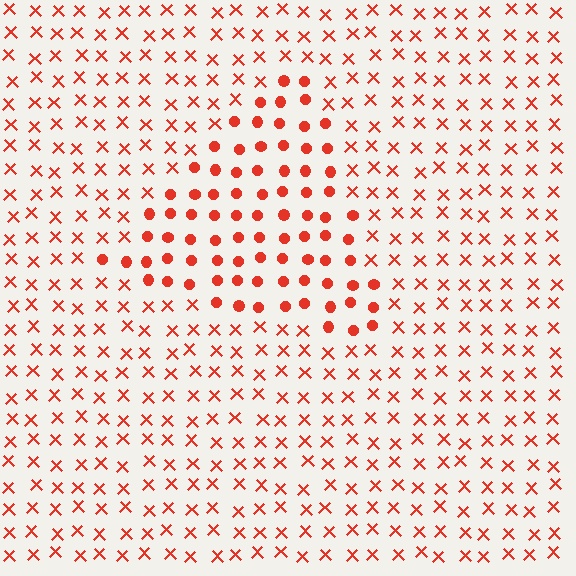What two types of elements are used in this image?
The image uses circles inside the triangle region and X marks outside it.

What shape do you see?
I see a triangle.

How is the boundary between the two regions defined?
The boundary is defined by a change in element shape: circles inside vs. X marks outside. All elements share the same color and spacing.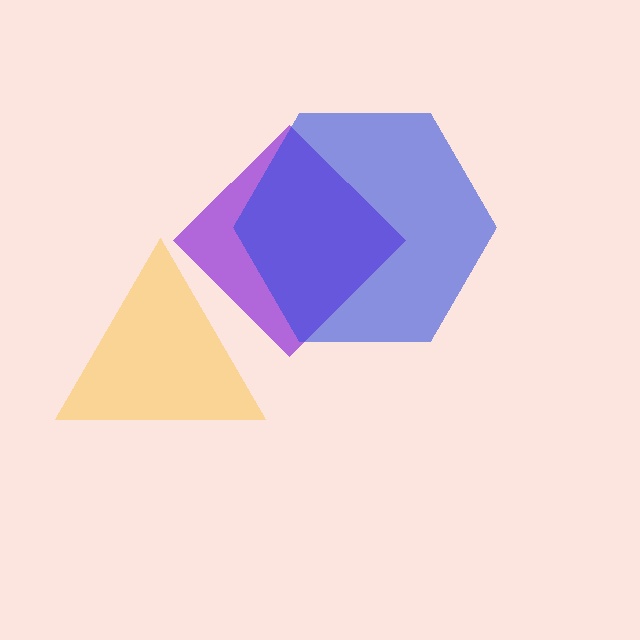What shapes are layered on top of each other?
The layered shapes are: a purple diamond, a yellow triangle, a blue hexagon.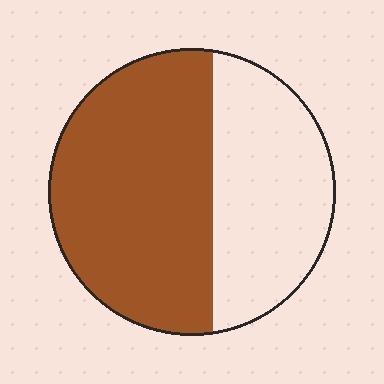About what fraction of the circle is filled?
About three fifths (3/5).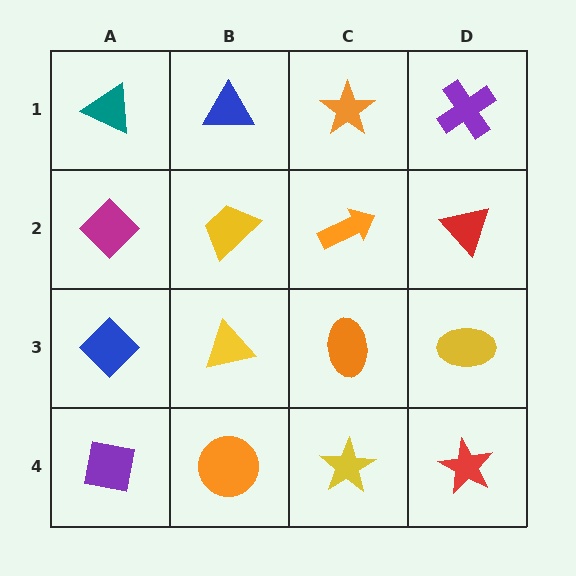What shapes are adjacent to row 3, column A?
A magenta diamond (row 2, column A), a purple square (row 4, column A), a yellow triangle (row 3, column B).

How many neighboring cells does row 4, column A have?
2.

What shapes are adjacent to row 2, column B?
A blue triangle (row 1, column B), a yellow triangle (row 3, column B), a magenta diamond (row 2, column A), an orange arrow (row 2, column C).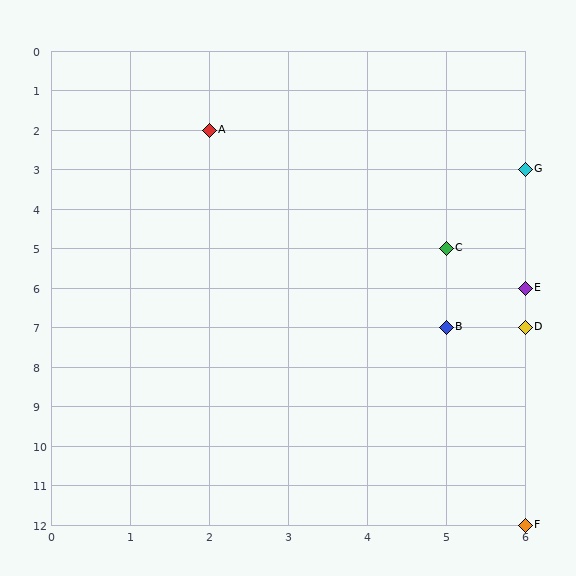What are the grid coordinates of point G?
Point G is at grid coordinates (6, 3).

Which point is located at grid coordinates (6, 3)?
Point G is at (6, 3).